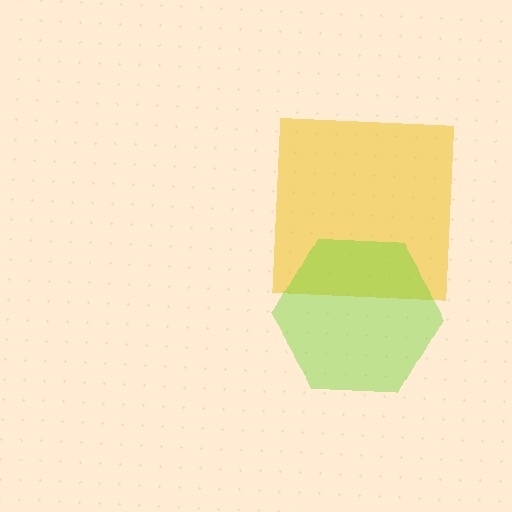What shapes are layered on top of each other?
The layered shapes are: a yellow square, a lime hexagon.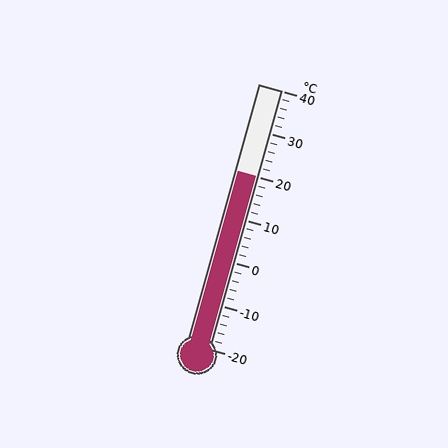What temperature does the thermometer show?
The thermometer shows approximately 20°C.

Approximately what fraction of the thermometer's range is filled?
The thermometer is filled to approximately 65% of its range.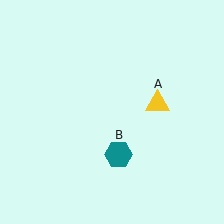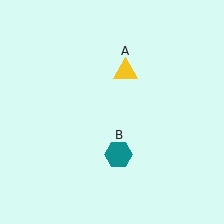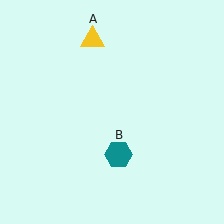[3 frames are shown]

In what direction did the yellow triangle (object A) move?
The yellow triangle (object A) moved up and to the left.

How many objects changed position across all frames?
1 object changed position: yellow triangle (object A).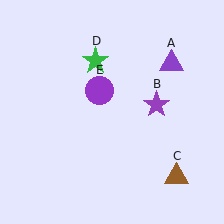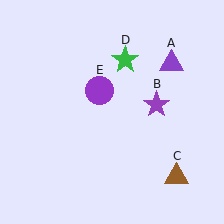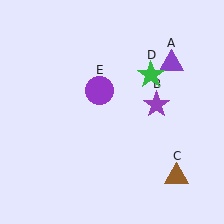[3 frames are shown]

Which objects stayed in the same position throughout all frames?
Purple triangle (object A) and purple star (object B) and brown triangle (object C) and purple circle (object E) remained stationary.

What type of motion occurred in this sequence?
The green star (object D) rotated clockwise around the center of the scene.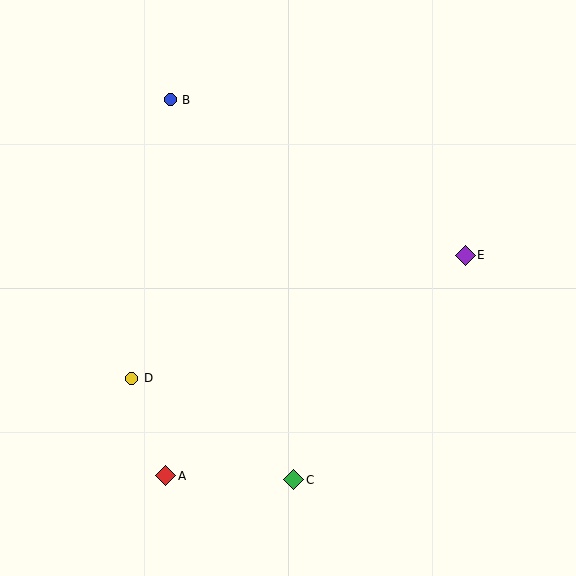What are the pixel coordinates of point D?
Point D is at (132, 378).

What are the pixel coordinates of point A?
Point A is at (166, 476).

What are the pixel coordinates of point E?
Point E is at (465, 255).